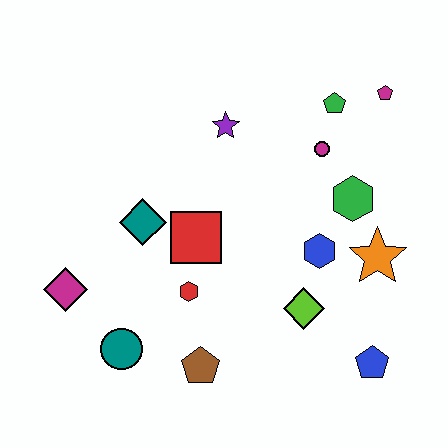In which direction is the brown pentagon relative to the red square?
The brown pentagon is below the red square.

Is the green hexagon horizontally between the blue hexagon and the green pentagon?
No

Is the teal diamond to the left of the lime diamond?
Yes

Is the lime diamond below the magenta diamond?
Yes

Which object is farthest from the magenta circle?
The magenta diamond is farthest from the magenta circle.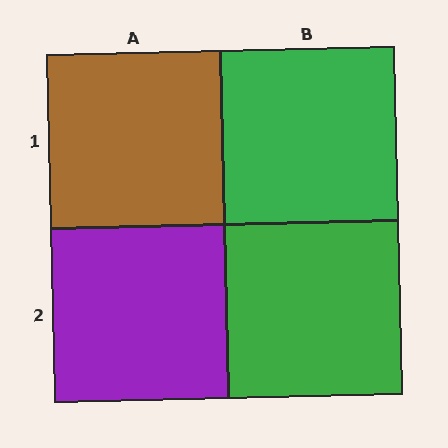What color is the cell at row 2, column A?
Purple.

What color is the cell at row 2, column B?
Green.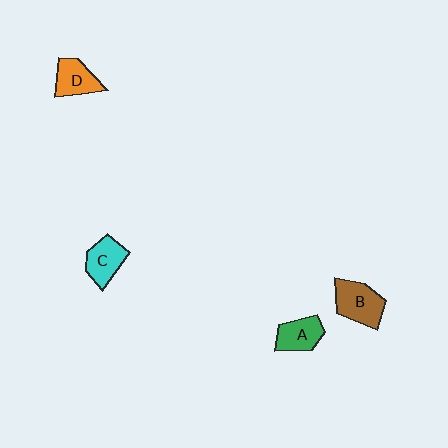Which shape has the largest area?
Shape B (brown).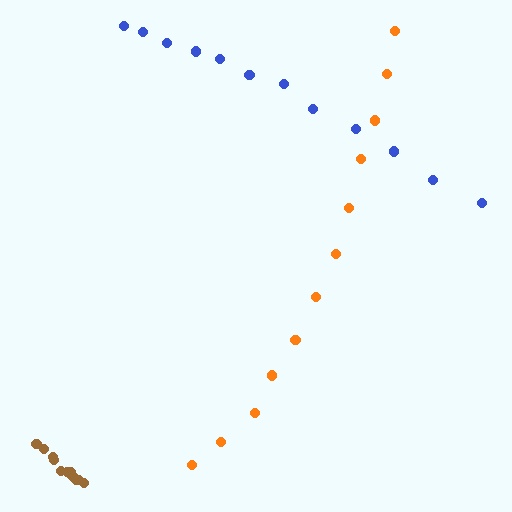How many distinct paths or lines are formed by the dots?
There are 3 distinct paths.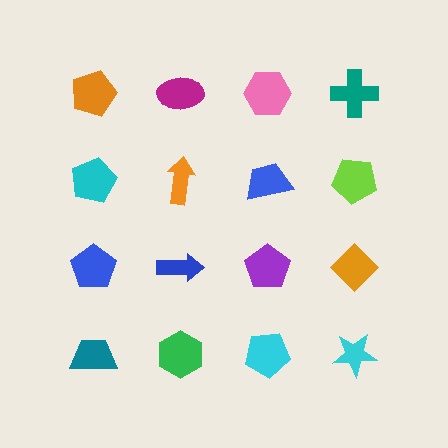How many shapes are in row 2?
4 shapes.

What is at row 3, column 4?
An orange diamond.